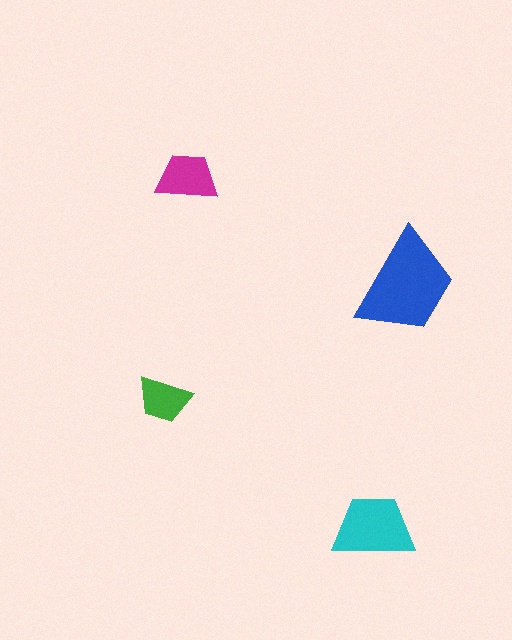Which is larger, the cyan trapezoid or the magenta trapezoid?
The cyan one.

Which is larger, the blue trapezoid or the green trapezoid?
The blue one.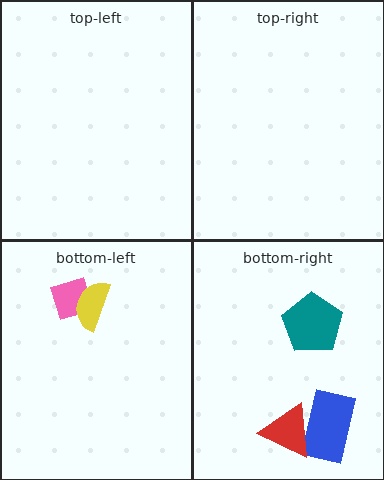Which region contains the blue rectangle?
The bottom-right region.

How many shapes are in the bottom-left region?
2.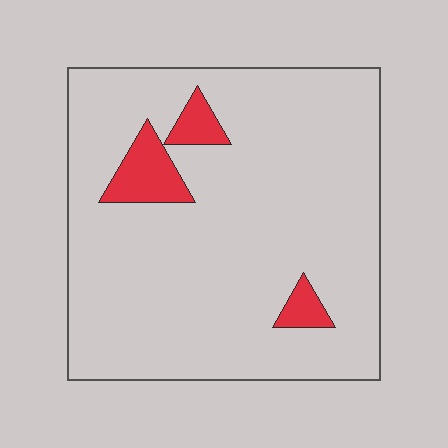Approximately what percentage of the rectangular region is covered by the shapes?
Approximately 10%.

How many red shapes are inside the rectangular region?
3.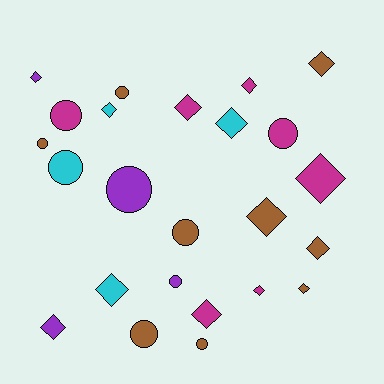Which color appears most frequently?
Brown, with 9 objects.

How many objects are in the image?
There are 24 objects.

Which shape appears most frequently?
Diamond, with 14 objects.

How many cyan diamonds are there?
There are 3 cyan diamonds.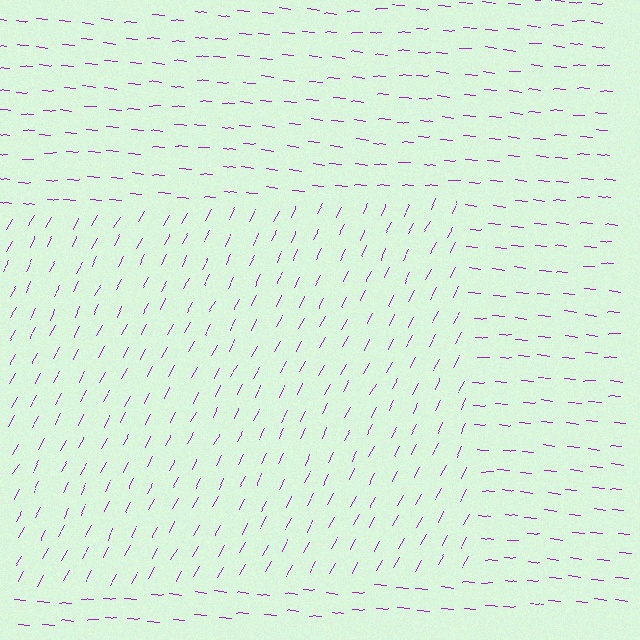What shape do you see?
I see a rectangle.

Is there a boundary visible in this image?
Yes, there is a texture boundary formed by a change in line orientation.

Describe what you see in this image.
The image is filled with small purple line segments. A rectangle region in the image has lines oriented differently from the surrounding lines, creating a visible texture boundary.